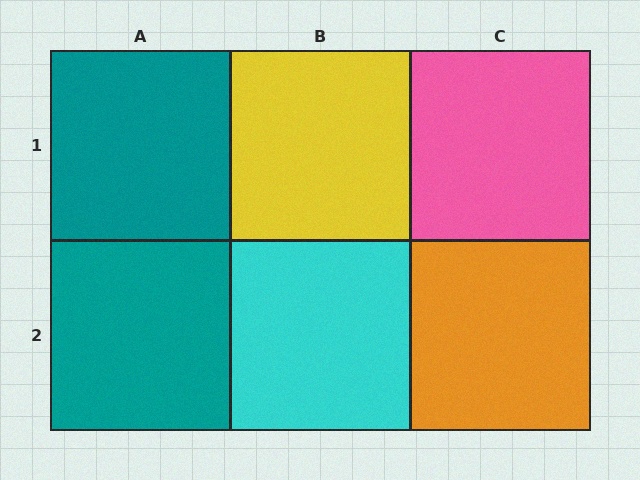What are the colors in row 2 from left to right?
Teal, cyan, orange.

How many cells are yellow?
1 cell is yellow.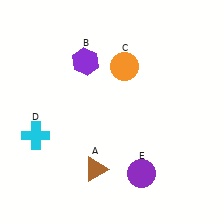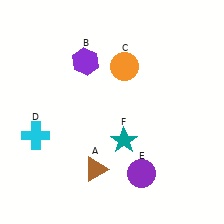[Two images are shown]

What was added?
A teal star (F) was added in Image 2.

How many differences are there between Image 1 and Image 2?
There is 1 difference between the two images.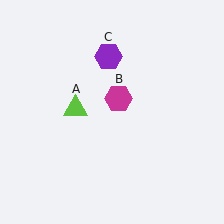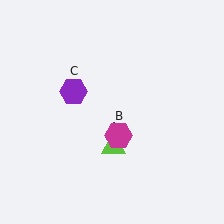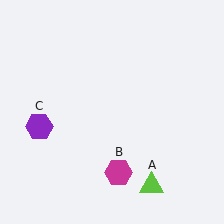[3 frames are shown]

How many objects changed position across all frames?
3 objects changed position: lime triangle (object A), magenta hexagon (object B), purple hexagon (object C).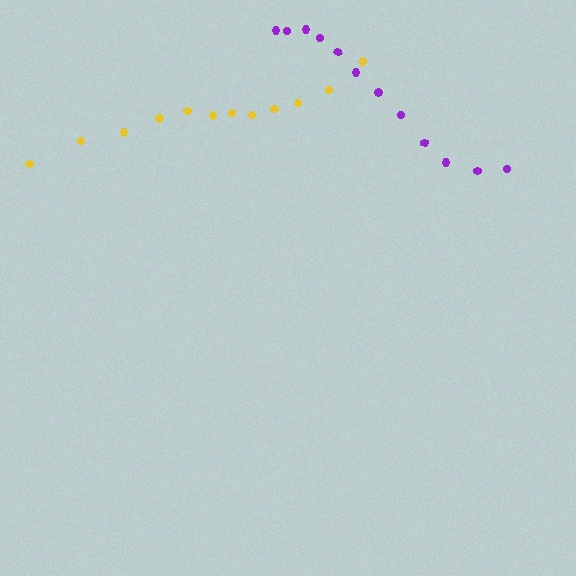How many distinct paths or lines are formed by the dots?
There are 2 distinct paths.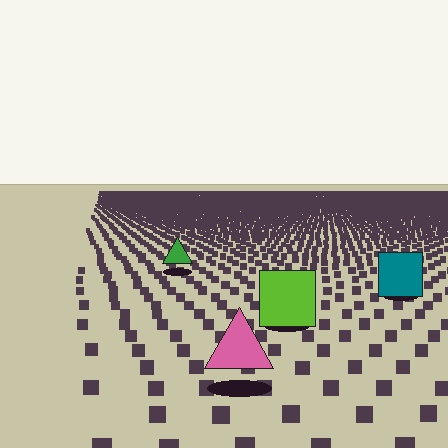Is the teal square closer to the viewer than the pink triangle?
No. The pink triangle is closer — you can tell from the texture gradient: the ground texture is coarser near it.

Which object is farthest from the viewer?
The green triangle is farthest from the viewer. It appears smaller and the ground texture around it is denser.